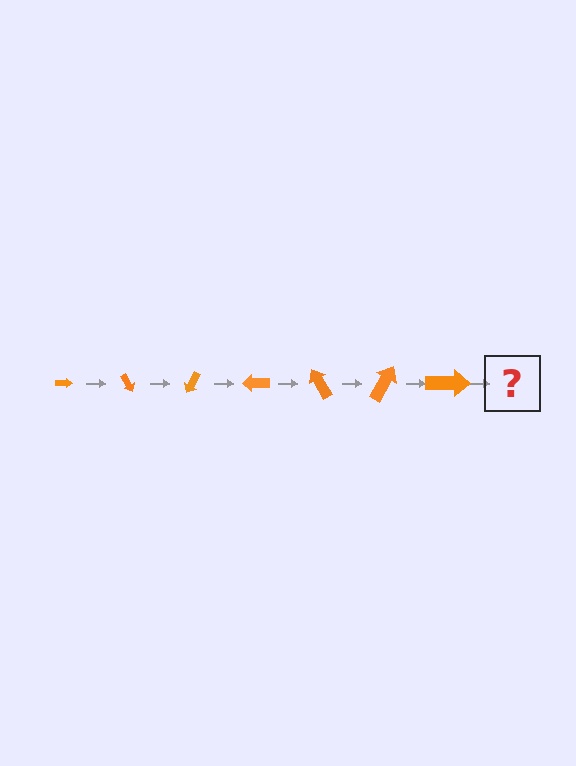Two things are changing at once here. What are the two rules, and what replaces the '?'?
The two rules are that the arrow grows larger each step and it rotates 60 degrees each step. The '?' should be an arrow, larger than the previous one and rotated 420 degrees from the start.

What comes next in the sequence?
The next element should be an arrow, larger than the previous one and rotated 420 degrees from the start.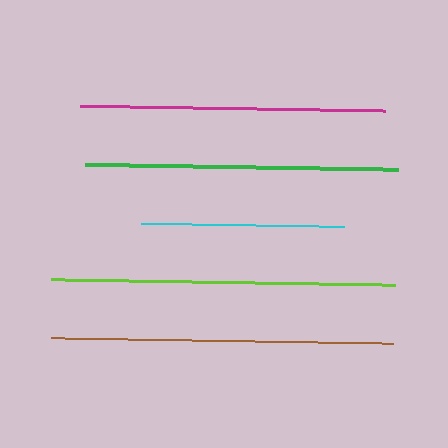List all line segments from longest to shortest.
From longest to shortest: lime, brown, green, magenta, cyan.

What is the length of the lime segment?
The lime segment is approximately 344 pixels long.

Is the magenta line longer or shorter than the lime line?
The lime line is longer than the magenta line.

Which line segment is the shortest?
The cyan line is the shortest at approximately 203 pixels.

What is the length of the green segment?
The green segment is approximately 313 pixels long.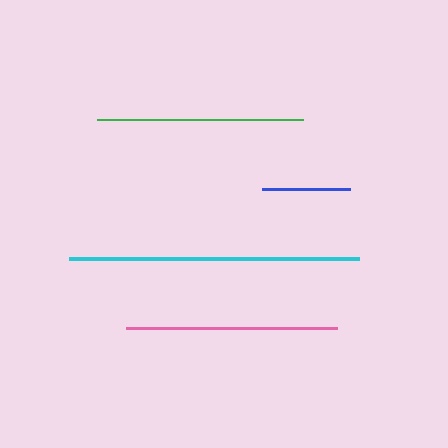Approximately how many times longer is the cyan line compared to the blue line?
The cyan line is approximately 3.3 times the length of the blue line.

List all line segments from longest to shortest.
From longest to shortest: cyan, pink, green, blue.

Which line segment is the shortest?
The blue line is the shortest at approximately 88 pixels.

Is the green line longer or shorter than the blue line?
The green line is longer than the blue line.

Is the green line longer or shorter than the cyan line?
The cyan line is longer than the green line.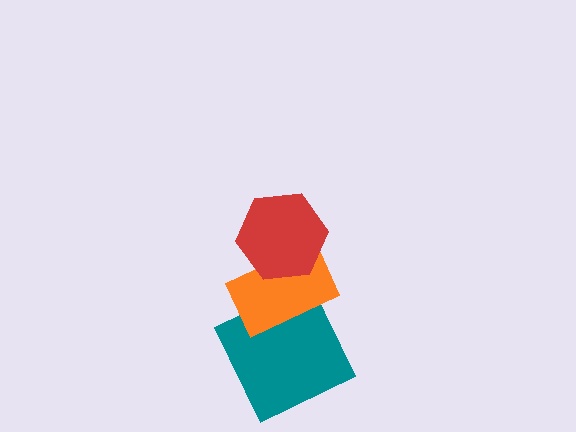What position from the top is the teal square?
The teal square is 3rd from the top.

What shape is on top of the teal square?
The orange rectangle is on top of the teal square.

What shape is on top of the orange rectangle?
The red hexagon is on top of the orange rectangle.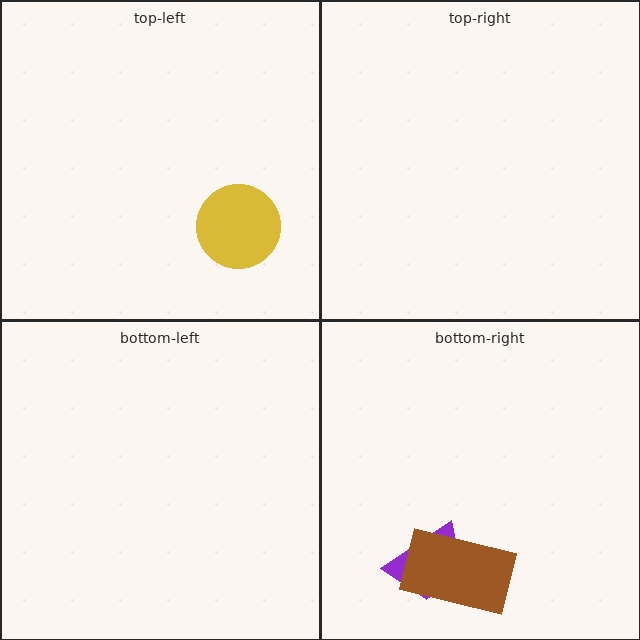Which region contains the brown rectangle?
The bottom-right region.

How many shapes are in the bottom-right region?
2.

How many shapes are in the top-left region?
1.